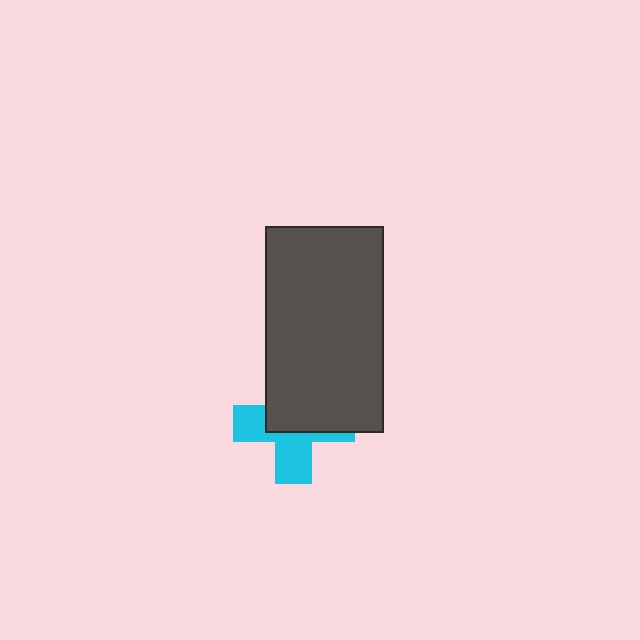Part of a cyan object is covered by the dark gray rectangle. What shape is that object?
It is a cross.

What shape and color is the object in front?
The object in front is a dark gray rectangle.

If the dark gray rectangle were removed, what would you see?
You would see the complete cyan cross.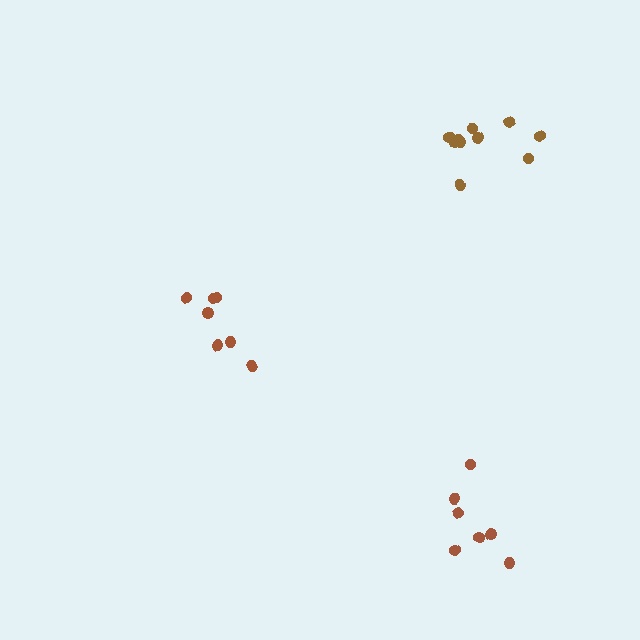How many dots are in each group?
Group 1: 7 dots, Group 2: 10 dots, Group 3: 7 dots (24 total).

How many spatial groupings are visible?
There are 3 spatial groupings.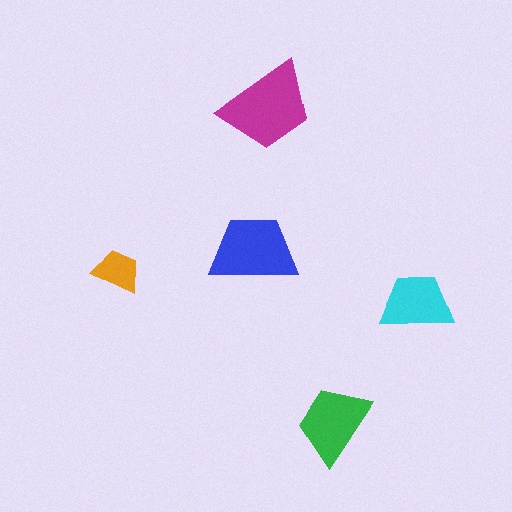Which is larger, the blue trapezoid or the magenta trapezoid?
The magenta one.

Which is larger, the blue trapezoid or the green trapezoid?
The blue one.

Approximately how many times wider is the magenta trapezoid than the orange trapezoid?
About 2 times wider.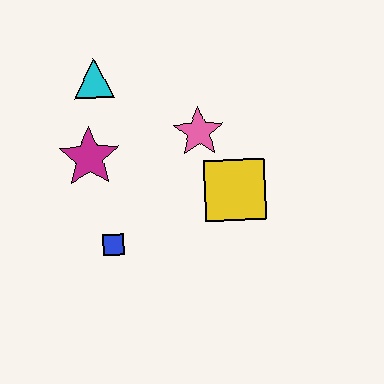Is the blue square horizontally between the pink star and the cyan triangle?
Yes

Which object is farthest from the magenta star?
The yellow square is farthest from the magenta star.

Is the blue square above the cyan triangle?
No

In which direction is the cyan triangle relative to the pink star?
The cyan triangle is to the left of the pink star.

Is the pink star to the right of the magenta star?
Yes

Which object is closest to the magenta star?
The cyan triangle is closest to the magenta star.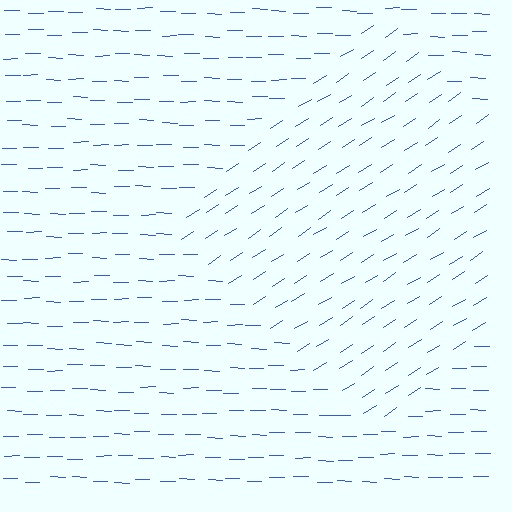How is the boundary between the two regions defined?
The boundary is defined purely by a change in line orientation (approximately 33 degrees difference). All lines are the same color and thickness.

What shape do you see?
I see a diamond.